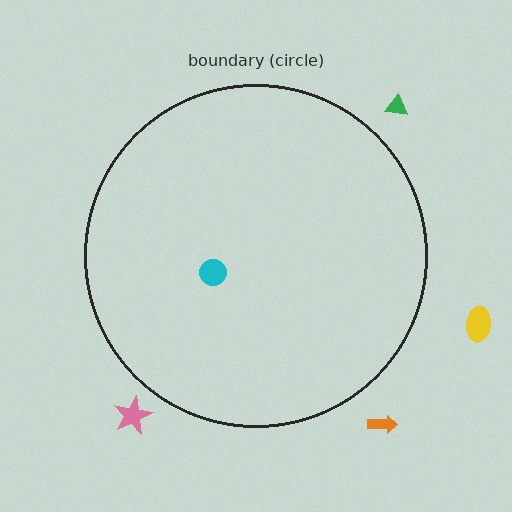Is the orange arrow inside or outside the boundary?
Outside.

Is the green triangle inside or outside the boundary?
Outside.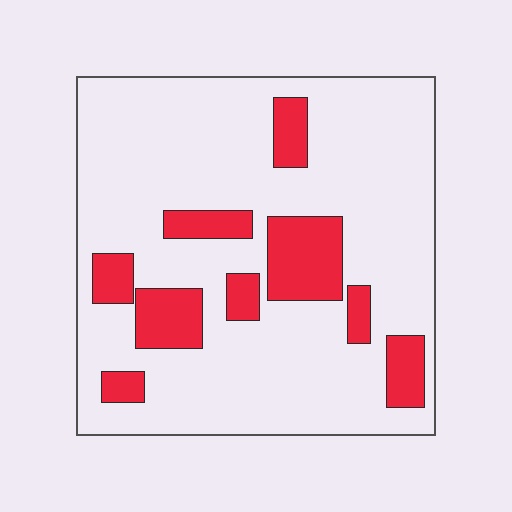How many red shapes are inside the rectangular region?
9.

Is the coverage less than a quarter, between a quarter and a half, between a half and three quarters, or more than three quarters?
Less than a quarter.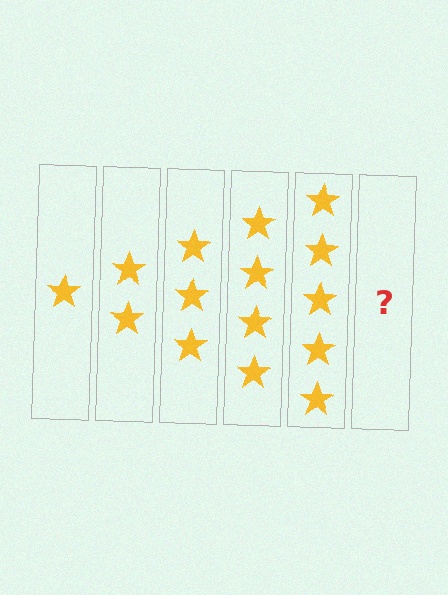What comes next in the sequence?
The next element should be 6 stars.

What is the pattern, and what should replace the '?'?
The pattern is that each step adds one more star. The '?' should be 6 stars.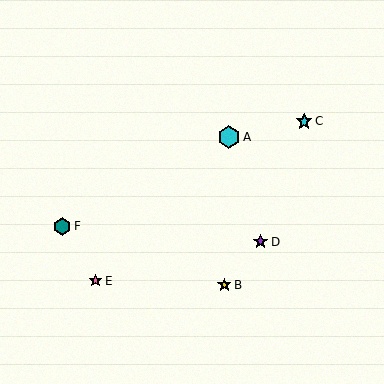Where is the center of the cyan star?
The center of the cyan star is at (304, 121).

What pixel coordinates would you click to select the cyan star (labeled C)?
Click at (304, 121) to select the cyan star C.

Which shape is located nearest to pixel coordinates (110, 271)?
The pink star (labeled E) at (95, 281) is nearest to that location.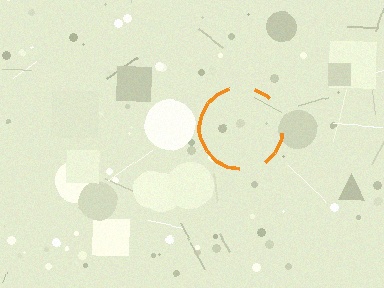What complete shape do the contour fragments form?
The contour fragments form a circle.